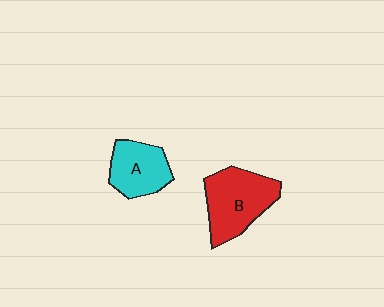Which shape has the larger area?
Shape B (red).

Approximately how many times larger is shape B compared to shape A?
Approximately 1.4 times.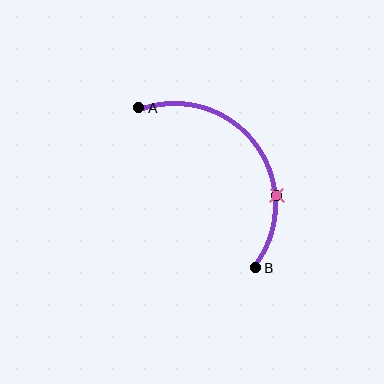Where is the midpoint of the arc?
The arc midpoint is the point on the curve farthest from the straight line joining A and B. It sits above and to the right of that line.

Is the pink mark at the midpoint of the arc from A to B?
No. The pink mark lies on the arc but is closer to endpoint B. The arc midpoint would be at the point on the curve equidistant along the arc from both A and B.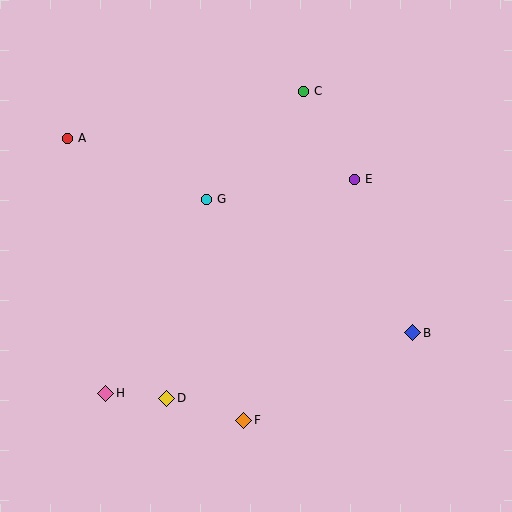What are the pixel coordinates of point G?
Point G is at (207, 199).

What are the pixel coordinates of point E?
Point E is at (355, 179).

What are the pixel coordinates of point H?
Point H is at (106, 393).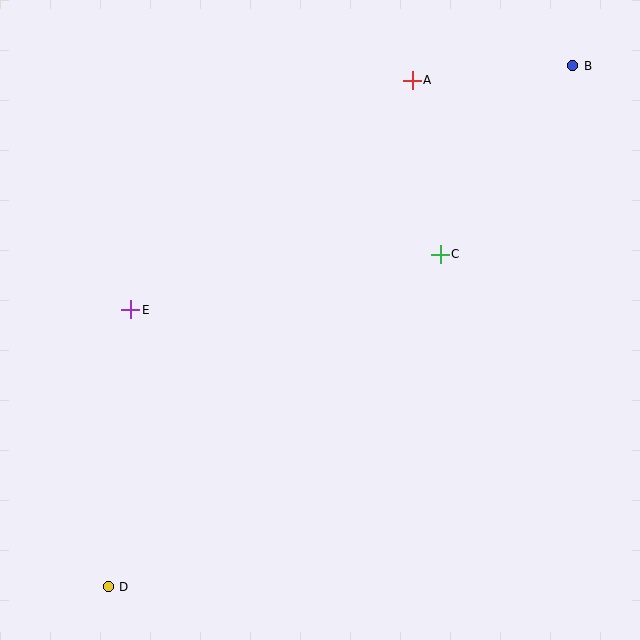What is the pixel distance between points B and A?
The distance between B and A is 161 pixels.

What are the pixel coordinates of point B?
Point B is at (573, 66).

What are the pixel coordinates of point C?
Point C is at (440, 254).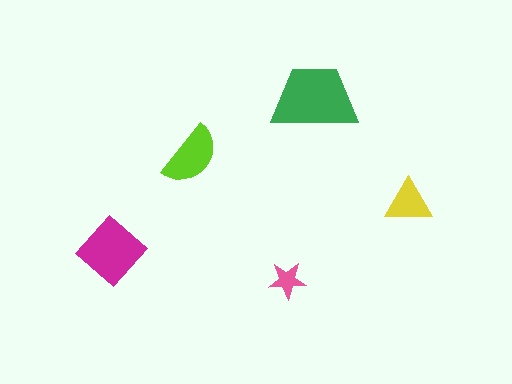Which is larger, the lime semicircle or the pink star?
The lime semicircle.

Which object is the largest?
The green trapezoid.